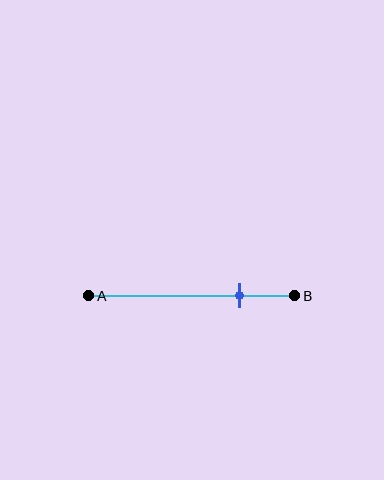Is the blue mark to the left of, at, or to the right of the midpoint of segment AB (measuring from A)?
The blue mark is to the right of the midpoint of segment AB.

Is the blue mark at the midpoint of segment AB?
No, the mark is at about 75% from A, not at the 50% midpoint.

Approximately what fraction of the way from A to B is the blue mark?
The blue mark is approximately 75% of the way from A to B.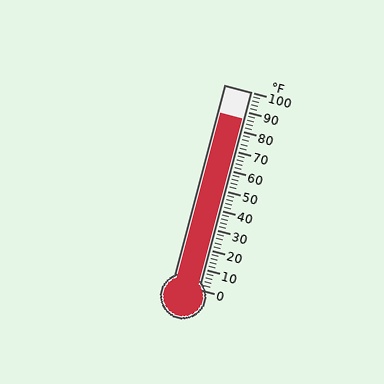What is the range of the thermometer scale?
The thermometer scale ranges from 0°F to 100°F.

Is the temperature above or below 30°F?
The temperature is above 30°F.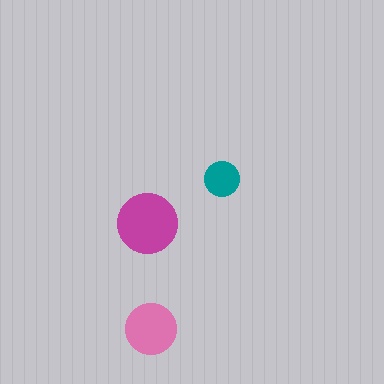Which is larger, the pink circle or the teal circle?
The pink one.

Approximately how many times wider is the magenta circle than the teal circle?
About 1.5 times wider.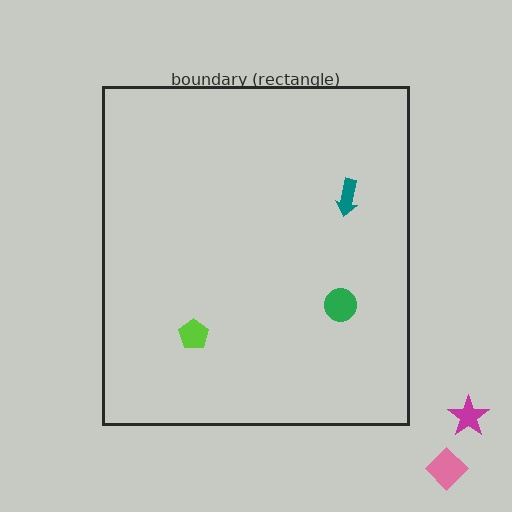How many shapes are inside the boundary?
3 inside, 2 outside.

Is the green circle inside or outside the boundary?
Inside.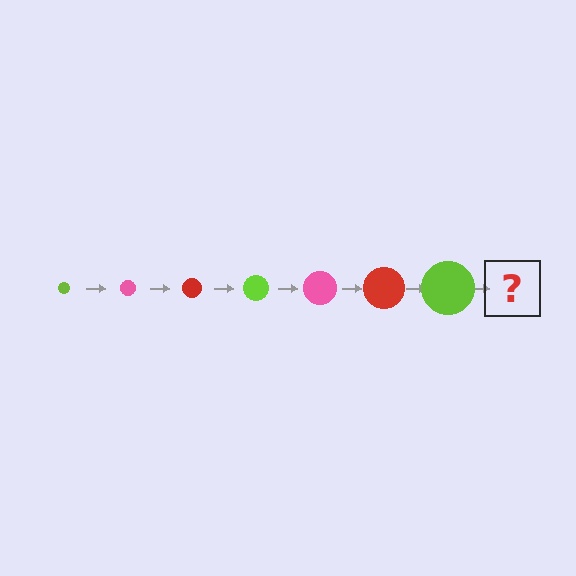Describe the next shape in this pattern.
It should be a pink circle, larger than the previous one.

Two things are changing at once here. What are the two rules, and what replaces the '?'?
The two rules are that the circle grows larger each step and the color cycles through lime, pink, and red. The '?' should be a pink circle, larger than the previous one.